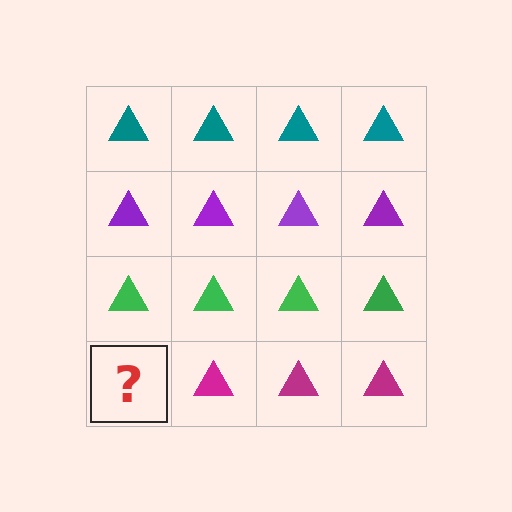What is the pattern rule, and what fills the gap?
The rule is that each row has a consistent color. The gap should be filled with a magenta triangle.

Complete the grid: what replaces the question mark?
The question mark should be replaced with a magenta triangle.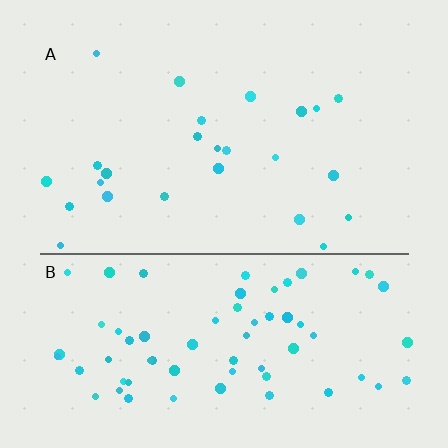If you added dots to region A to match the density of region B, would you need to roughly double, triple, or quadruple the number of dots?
Approximately triple.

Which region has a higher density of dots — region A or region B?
B (the bottom).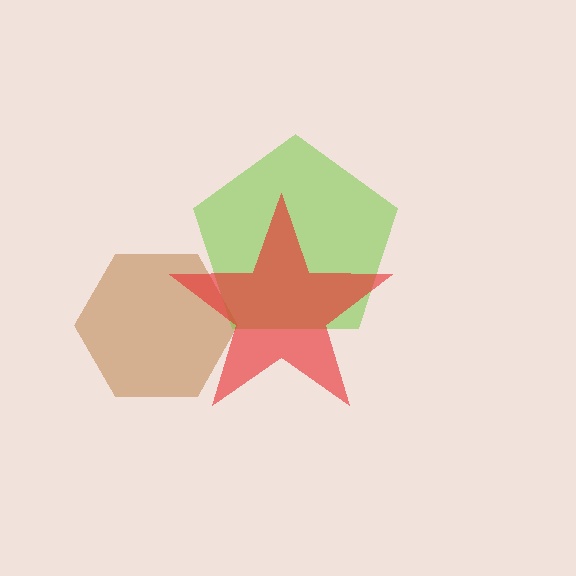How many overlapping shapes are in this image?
There are 3 overlapping shapes in the image.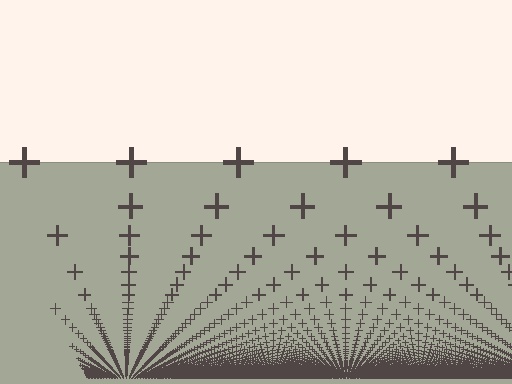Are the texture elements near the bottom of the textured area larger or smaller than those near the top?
Smaller. The gradient is inverted — elements near the bottom are smaller and denser.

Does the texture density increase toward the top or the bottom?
Density increases toward the bottom.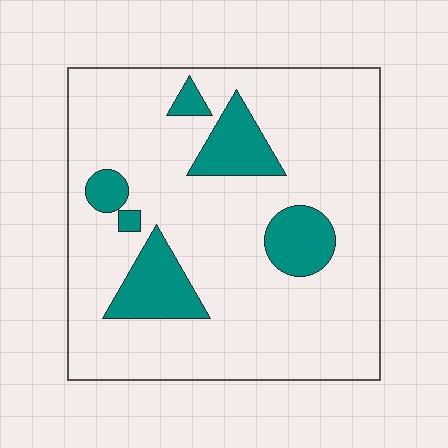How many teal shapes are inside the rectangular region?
6.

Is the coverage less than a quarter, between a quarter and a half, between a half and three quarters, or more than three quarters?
Less than a quarter.